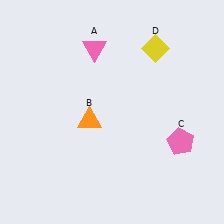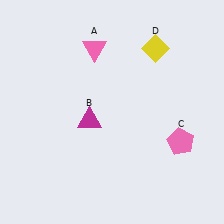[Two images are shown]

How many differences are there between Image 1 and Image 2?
There is 1 difference between the two images.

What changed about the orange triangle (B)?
In Image 1, B is orange. In Image 2, it changed to magenta.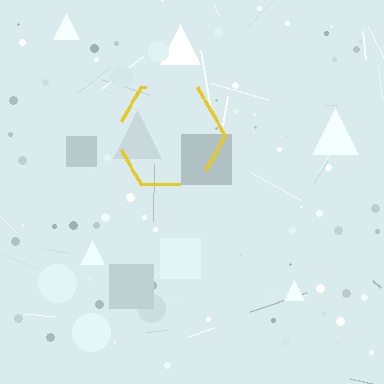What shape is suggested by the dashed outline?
The dashed outline suggests a hexagon.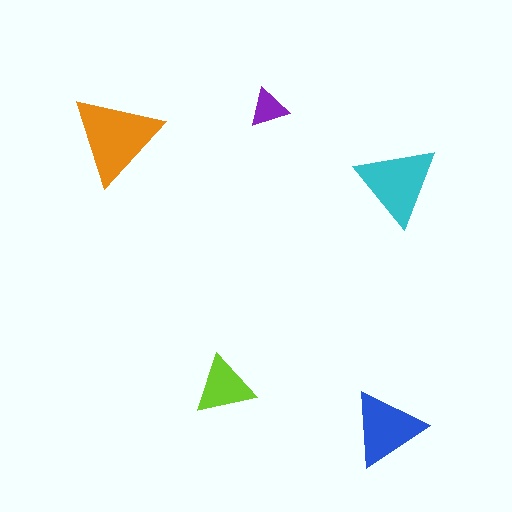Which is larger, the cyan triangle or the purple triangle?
The cyan one.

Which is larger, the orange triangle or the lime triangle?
The orange one.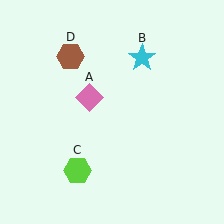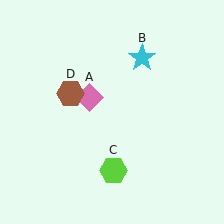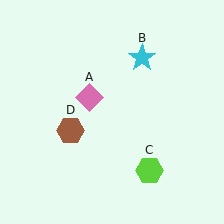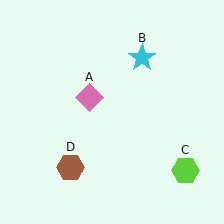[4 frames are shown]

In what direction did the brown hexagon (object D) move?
The brown hexagon (object D) moved down.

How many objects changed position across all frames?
2 objects changed position: lime hexagon (object C), brown hexagon (object D).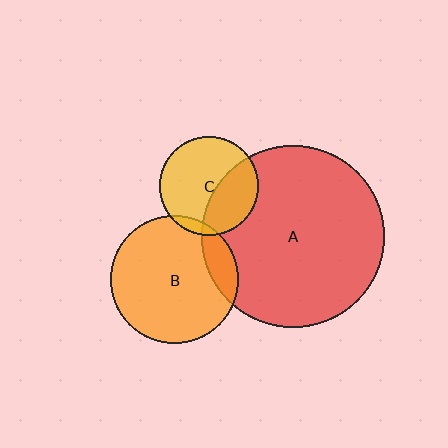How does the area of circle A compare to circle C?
Approximately 3.4 times.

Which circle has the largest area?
Circle A (red).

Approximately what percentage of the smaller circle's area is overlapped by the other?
Approximately 15%.